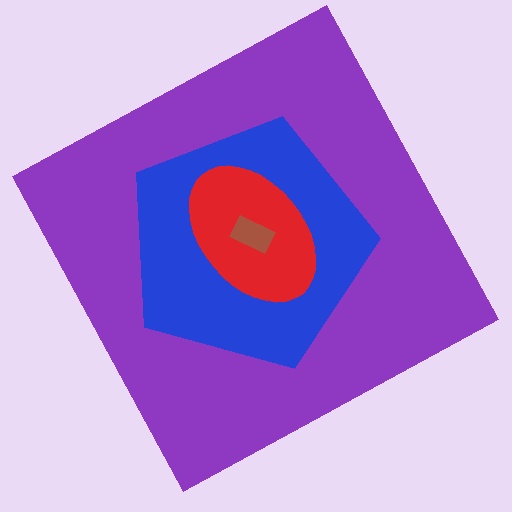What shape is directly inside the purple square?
The blue pentagon.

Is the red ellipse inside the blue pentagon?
Yes.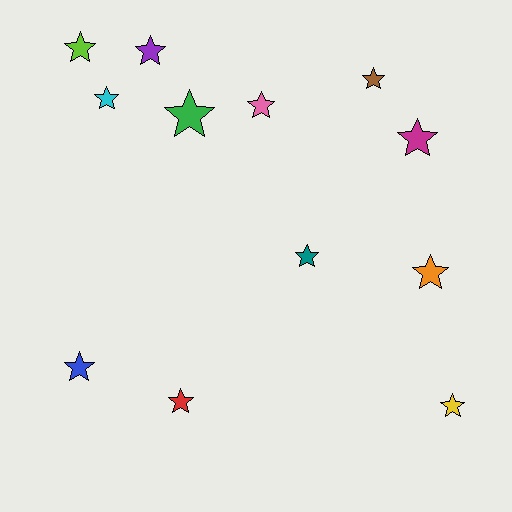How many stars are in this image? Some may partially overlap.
There are 12 stars.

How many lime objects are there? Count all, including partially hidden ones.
There is 1 lime object.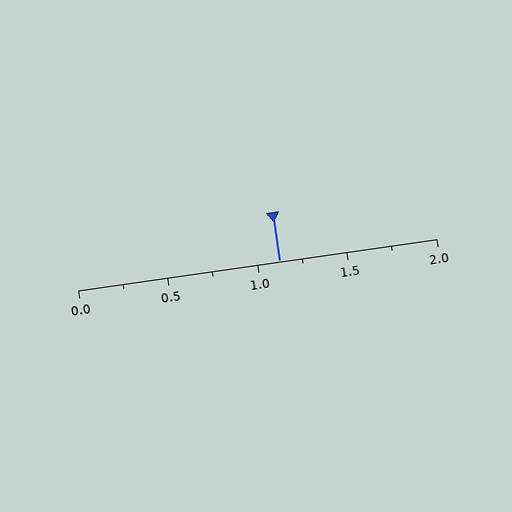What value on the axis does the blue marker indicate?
The marker indicates approximately 1.12.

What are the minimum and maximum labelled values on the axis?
The axis runs from 0.0 to 2.0.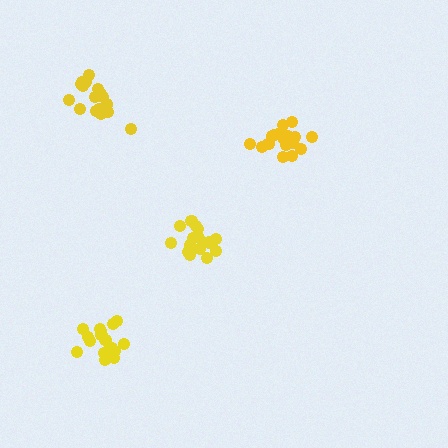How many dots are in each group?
Group 1: 18 dots, Group 2: 16 dots, Group 3: 20 dots, Group 4: 17 dots (71 total).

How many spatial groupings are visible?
There are 4 spatial groupings.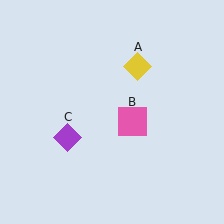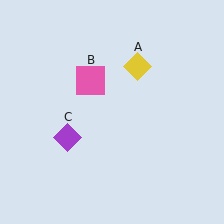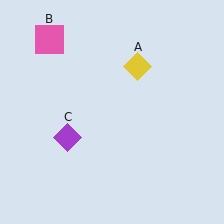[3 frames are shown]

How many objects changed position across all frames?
1 object changed position: pink square (object B).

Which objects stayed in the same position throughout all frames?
Yellow diamond (object A) and purple diamond (object C) remained stationary.